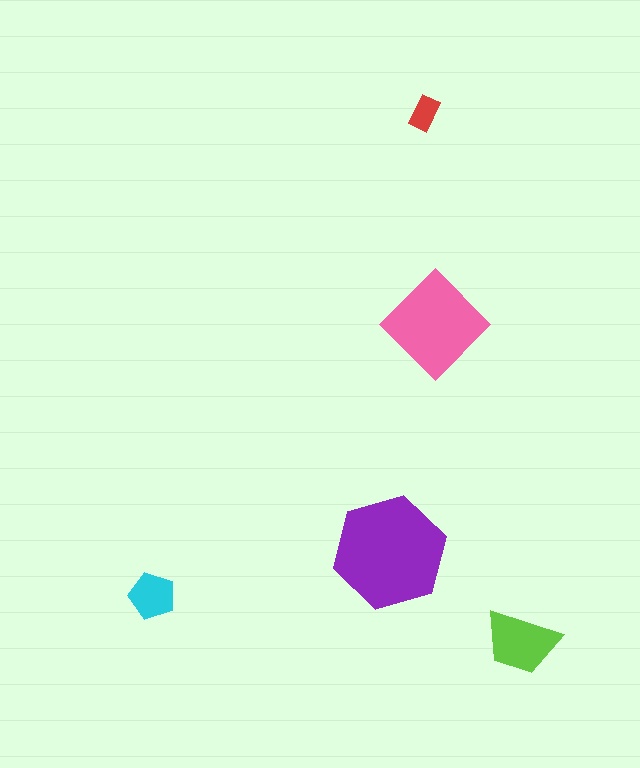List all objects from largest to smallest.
The purple hexagon, the pink diamond, the lime trapezoid, the cyan pentagon, the red rectangle.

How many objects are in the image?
There are 5 objects in the image.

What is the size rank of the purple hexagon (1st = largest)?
1st.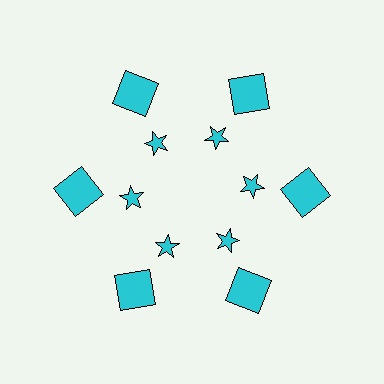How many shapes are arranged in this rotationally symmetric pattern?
There are 12 shapes, arranged in 6 groups of 2.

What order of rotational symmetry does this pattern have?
This pattern has 6-fold rotational symmetry.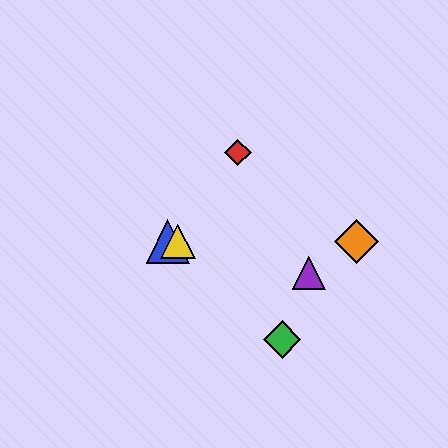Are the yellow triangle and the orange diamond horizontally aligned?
Yes, both are at y≈242.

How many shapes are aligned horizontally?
3 shapes (the blue triangle, the yellow triangle, the orange diamond) are aligned horizontally.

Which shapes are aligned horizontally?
The blue triangle, the yellow triangle, the orange diamond are aligned horizontally.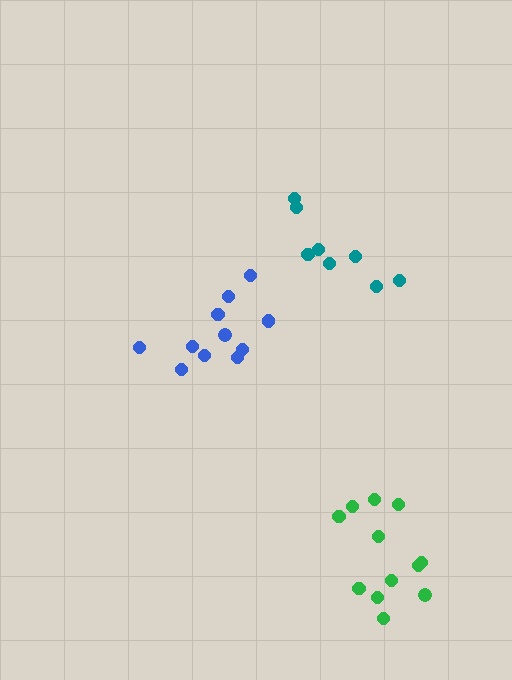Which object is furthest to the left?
The blue cluster is leftmost.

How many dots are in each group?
Group 1: 8 dots, Group 2: 12 dots, Group 3: 11 dots (31 total).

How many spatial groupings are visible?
There are 3 spatial groupings.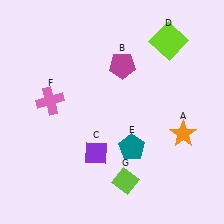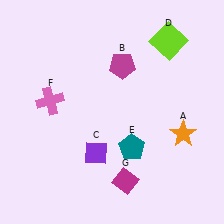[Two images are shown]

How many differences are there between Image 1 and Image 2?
There is 1 difference between the two images.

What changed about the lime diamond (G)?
In Image 1, G is lime. In Image 2, it changed to magenta.